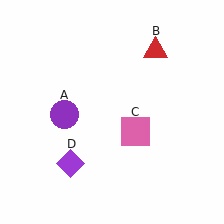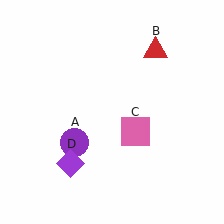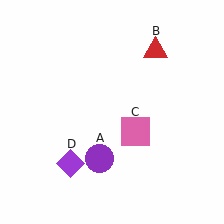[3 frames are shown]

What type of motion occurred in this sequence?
The purple circle (object A) rotated counterclockwise around the center of the scene.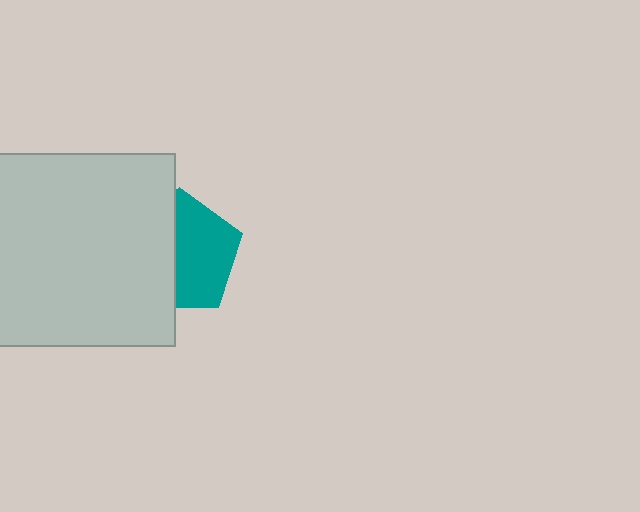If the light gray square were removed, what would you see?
You would see the complete teal pentagon.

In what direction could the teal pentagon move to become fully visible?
The teal pentagon could move right. That would shift it out from behind the light gray square entirely.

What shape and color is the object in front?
The object in front is a light gray square.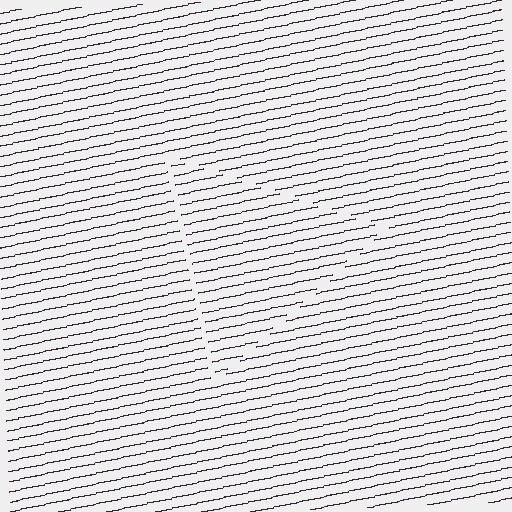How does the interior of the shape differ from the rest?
The interior of the shape contains the same grating, shifted by half a period — the contour is defined by the phase discontinuity where line-ends from the inner and outer gratings abut.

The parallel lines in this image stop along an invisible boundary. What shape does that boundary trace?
An illusory triangle. The interior of the shape contains the same grating, shifted by half a period — the contour is defined by the phase discontinuity where line-ends from the inner and outer gratings abut.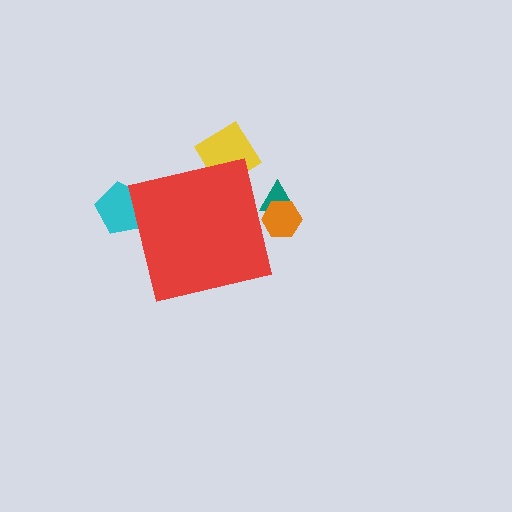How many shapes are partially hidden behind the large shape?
4 shapes are partially hidden.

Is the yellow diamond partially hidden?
Yes, the yellow diamond is partially hidden behind the red square.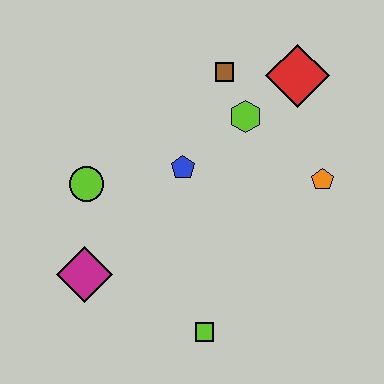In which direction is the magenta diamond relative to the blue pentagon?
The magenta diamond is below the blue pentagon.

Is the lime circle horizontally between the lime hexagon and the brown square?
No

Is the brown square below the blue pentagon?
No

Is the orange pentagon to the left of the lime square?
No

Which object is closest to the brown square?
The lime hexagon is closest to the brown square.